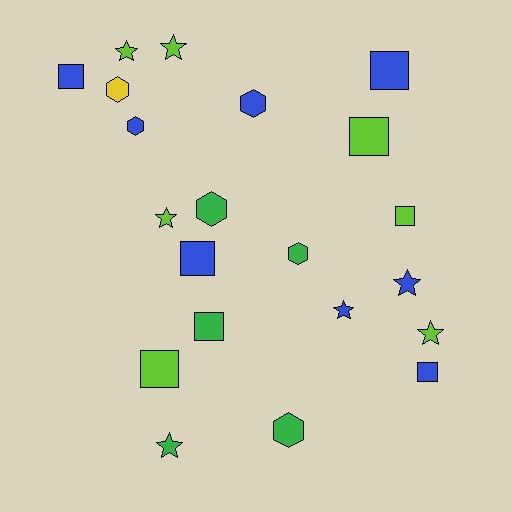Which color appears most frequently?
Blue, with 8 objects.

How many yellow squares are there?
There are no yellow squares.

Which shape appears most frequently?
Square, with 8 objects.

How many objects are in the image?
There are 21 objects.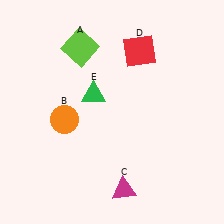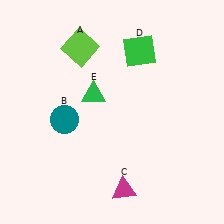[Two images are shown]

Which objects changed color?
B changed from orange to teal. D changed from red to green.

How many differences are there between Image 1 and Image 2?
There are 2 differences between the two images.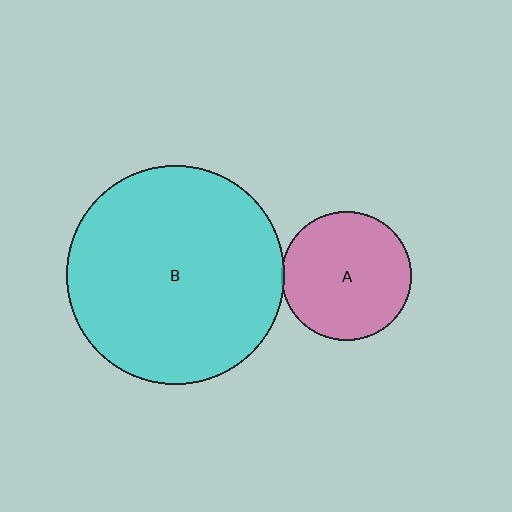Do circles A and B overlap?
Yes.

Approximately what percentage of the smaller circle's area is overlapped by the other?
Approximately 5%.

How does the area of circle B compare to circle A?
Approximately 2.9 times.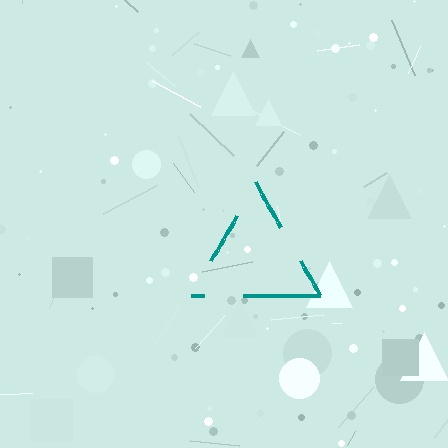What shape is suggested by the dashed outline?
The dashed outline suggests a triangle.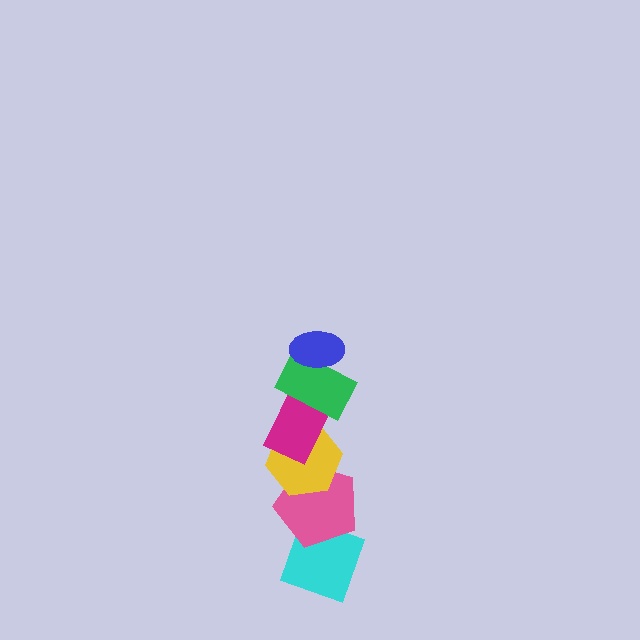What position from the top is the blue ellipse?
The blue ellipse is 1st from the top.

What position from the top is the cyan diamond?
The cyan diamond is 6th from the top.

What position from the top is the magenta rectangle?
The magenta rectangle is 3rd from the top.